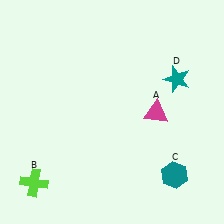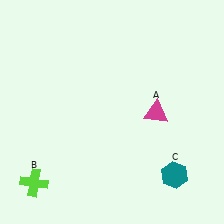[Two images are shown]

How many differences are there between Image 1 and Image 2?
There is 1 difference between the two images.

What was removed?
The teal star (D) was removed in Image 2.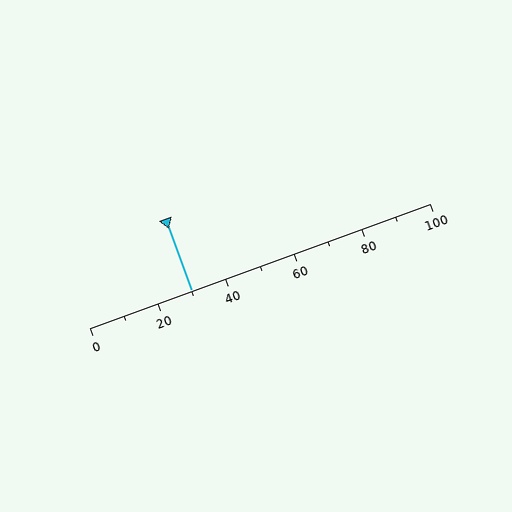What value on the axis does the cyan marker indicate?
The marker indicates approximately 30.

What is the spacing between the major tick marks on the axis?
The major ticks are spaced 20 apart.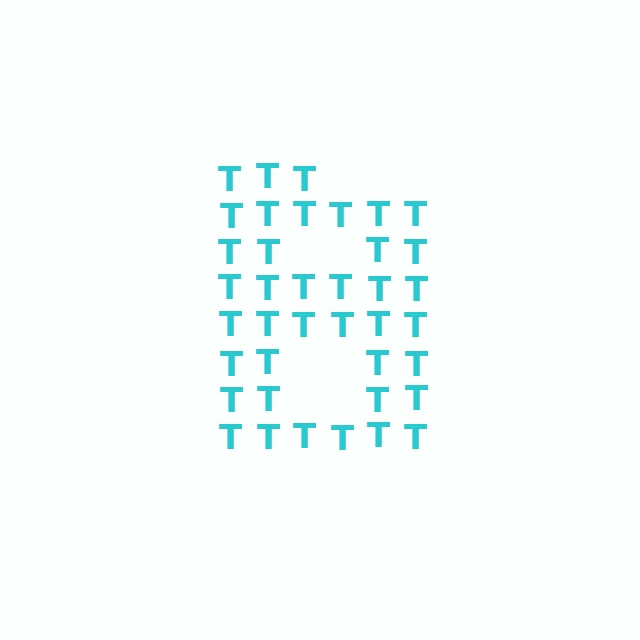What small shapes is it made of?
It is made of small letter T's.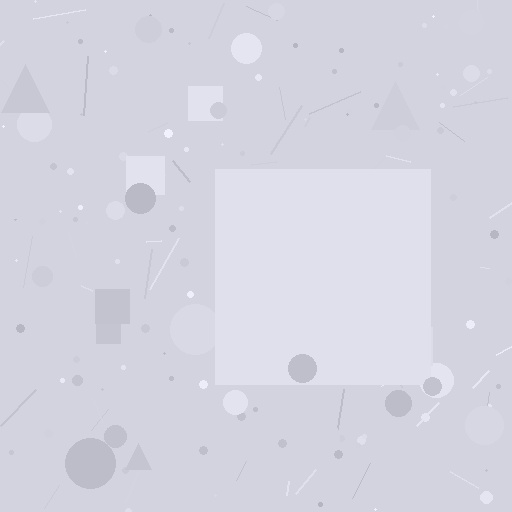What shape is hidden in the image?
A square is hidden in the image.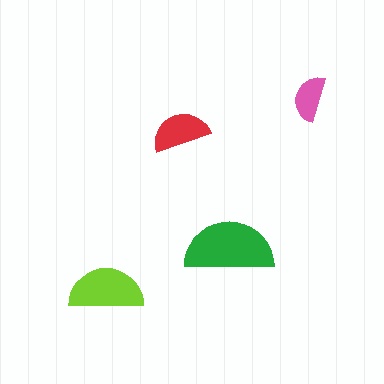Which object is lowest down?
The lime semicircle is bottommost.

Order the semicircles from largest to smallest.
the green one, the lime one, the red one, the pink one.